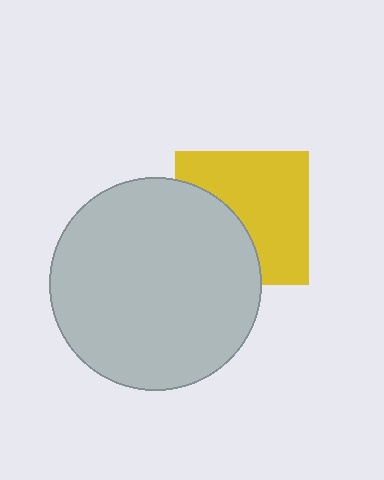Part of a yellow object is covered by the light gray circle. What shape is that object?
It is a square.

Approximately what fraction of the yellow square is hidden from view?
Roughly 39% of the yellow square is hidden behind the light gray circle.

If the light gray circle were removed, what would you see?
You would see the complete yellow square.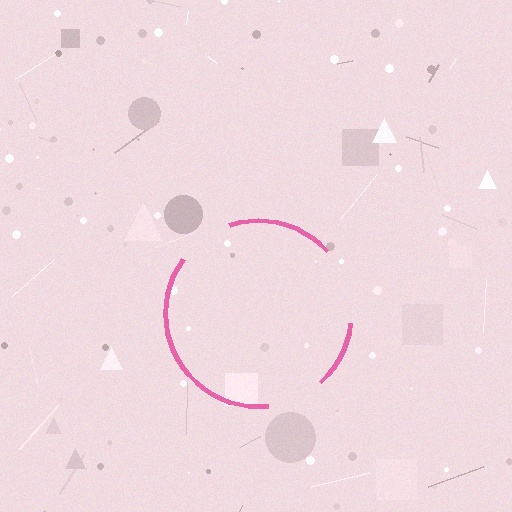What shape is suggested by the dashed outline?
The dashed outline suggests a circle.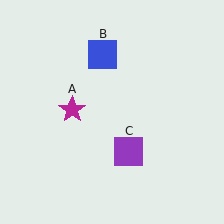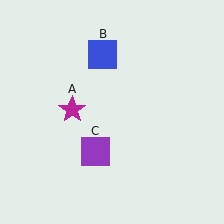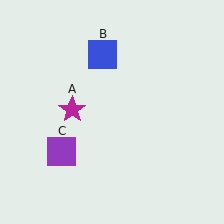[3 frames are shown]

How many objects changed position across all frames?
1 object changed position: purple square (object C).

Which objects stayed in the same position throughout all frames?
Magenta star (object A) and blue square (object B) remained stationary.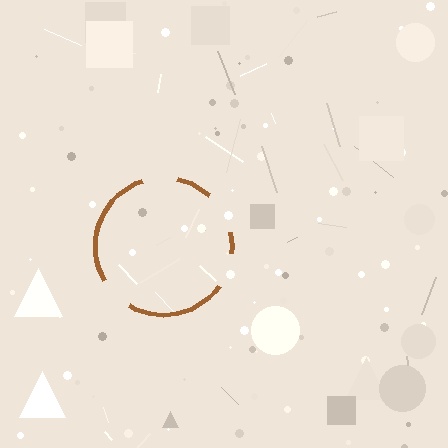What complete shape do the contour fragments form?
The contour fragments form a circle.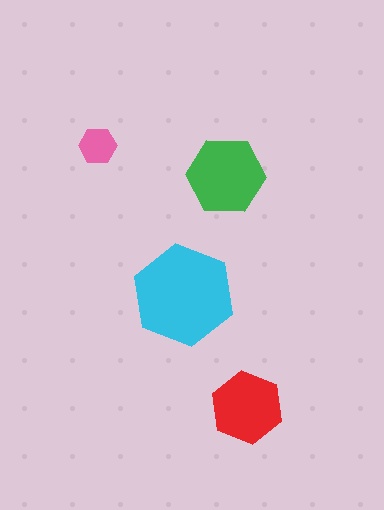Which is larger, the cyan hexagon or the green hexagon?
The cyan one.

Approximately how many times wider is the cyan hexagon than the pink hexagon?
About 2.5 times wider.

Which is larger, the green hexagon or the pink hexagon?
The green one.